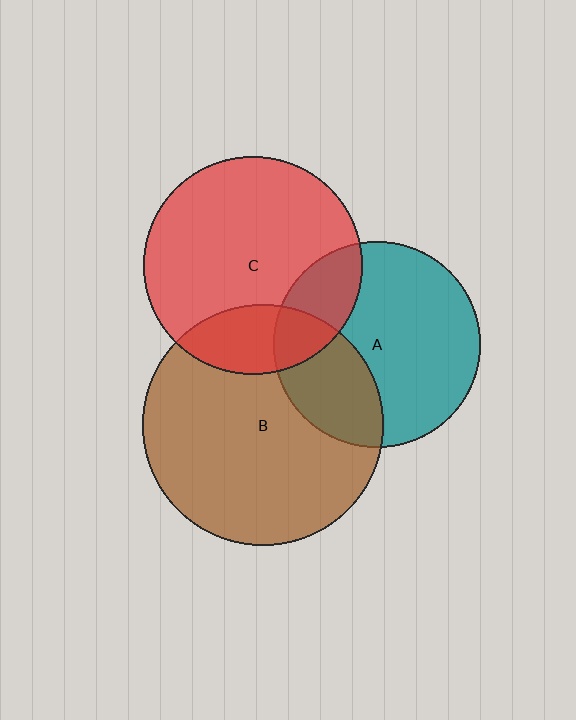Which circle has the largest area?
Circle B (brown).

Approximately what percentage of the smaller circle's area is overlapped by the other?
Approximately 20%.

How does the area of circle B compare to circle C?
Approximately 1.2 times.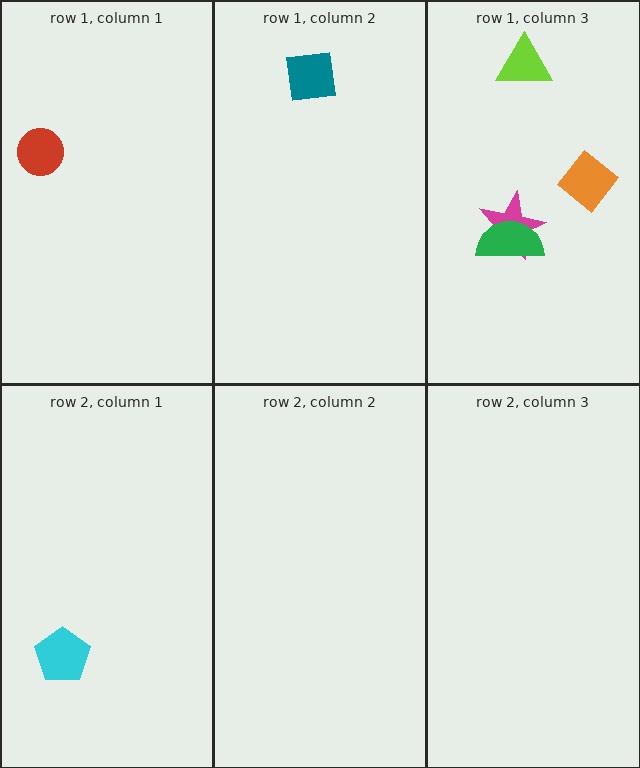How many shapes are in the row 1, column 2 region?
1.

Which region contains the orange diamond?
The row 1, column 3 region.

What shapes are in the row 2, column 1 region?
The cyan pentagon.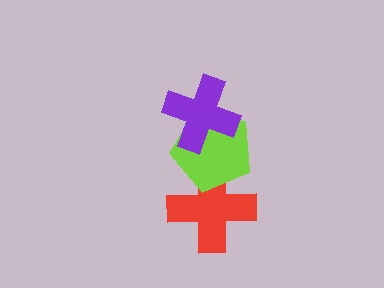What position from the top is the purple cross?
The purple cross is 1st from the top.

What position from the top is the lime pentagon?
The lime pentagon is 2nd from the top.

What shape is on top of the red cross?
The lime pentagon is on top of the red cross.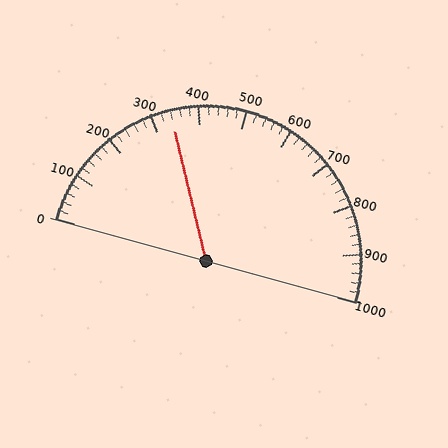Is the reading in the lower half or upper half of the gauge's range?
The reading is in the lower half of the range (0 to 1000).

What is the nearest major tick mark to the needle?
The nearest major tick mark is 300.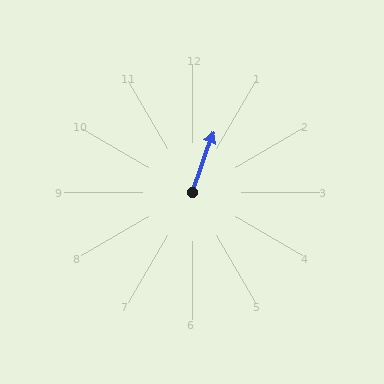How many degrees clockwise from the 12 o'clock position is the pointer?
Approximately 19 degrees.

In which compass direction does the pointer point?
North.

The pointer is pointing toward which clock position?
Roughly 1 o'clock.